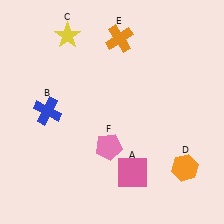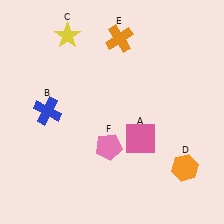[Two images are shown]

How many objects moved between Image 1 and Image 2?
1 object moved between the two images.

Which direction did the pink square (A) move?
The pink square (A) moved up.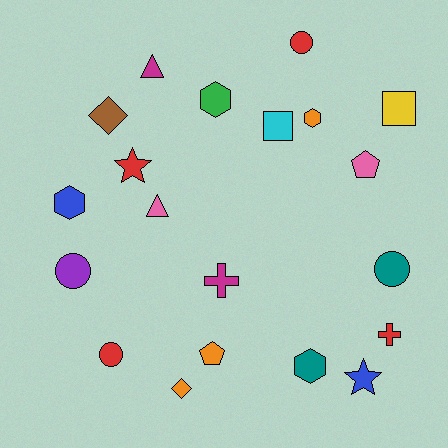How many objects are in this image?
There are 20 objects.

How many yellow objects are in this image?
There is 1 yellow object.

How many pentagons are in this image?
There are 2 pentagons.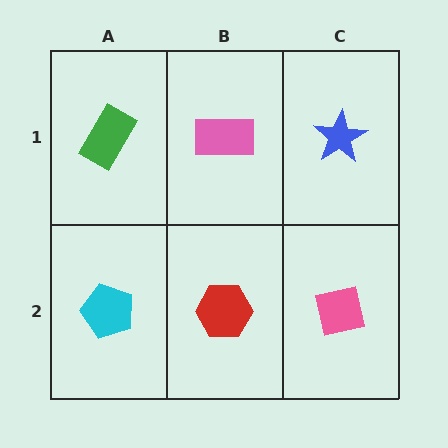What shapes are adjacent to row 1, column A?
A cyan pentagon (row 2, column A), a pink rectangle (row 1, column B).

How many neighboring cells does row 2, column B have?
3.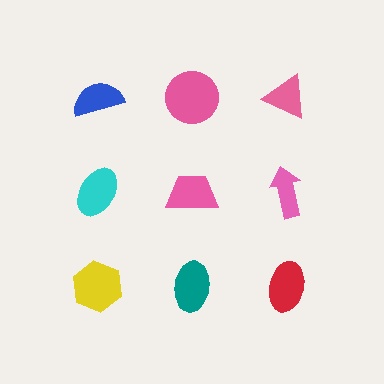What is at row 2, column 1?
A cyan ellipse.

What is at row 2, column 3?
A pink arrow.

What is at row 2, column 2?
A pink trapezoid.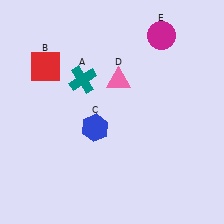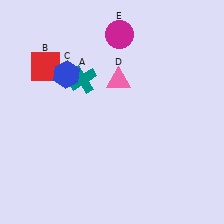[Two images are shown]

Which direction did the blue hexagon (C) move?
The blue hexagon (C) moved up.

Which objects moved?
The objects that moved are: the blue hexagon (C), the magenta circle (E).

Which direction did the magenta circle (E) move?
The magenta circle (E) moved left.